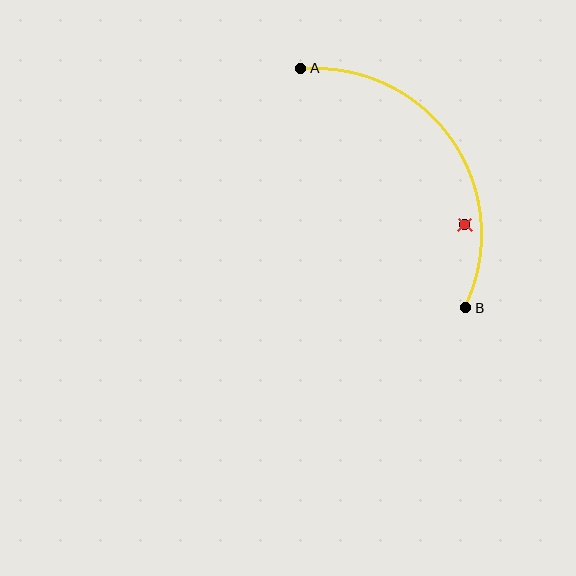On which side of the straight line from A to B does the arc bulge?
The arc bulges above and to the right of the straight line connecting A and B.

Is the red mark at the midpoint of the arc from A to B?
No — the red mark does not lie on the arc at all. It sits slightly inside the curve.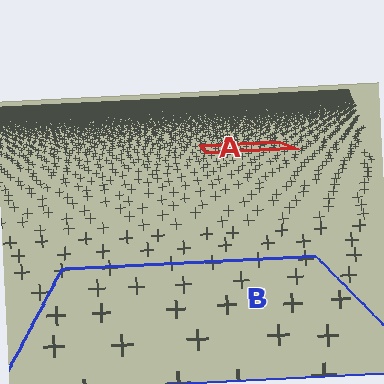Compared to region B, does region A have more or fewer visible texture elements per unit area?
Region A has more texture elements per unit area — they are packed more densely because it is farther away.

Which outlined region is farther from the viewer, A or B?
Region A is farther from the viewer — the texture elements inside it appear smaller and more densely packed.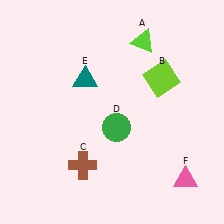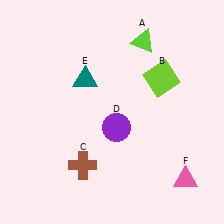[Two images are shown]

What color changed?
The circle (D) changed from green in Image 1 to purple in Image 2.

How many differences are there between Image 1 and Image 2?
There is 1 difference between the two images.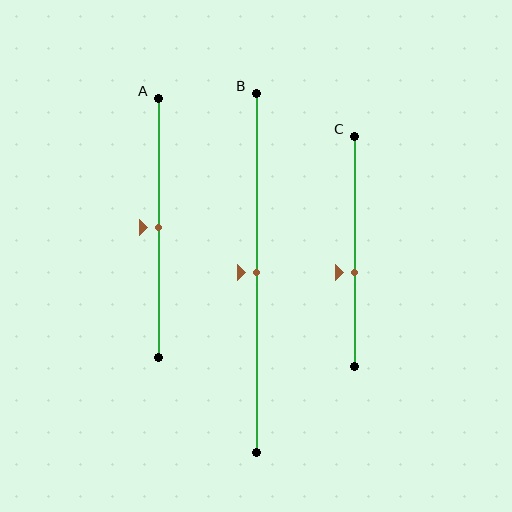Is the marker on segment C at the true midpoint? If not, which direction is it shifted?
No, the marker on segment C is shifted downward by about 9% of the segment length.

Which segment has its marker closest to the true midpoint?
Segment A has its marker closest to the true midpoint.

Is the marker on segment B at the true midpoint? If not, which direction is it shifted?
Yes, the marker on segment B is at the true midpoint.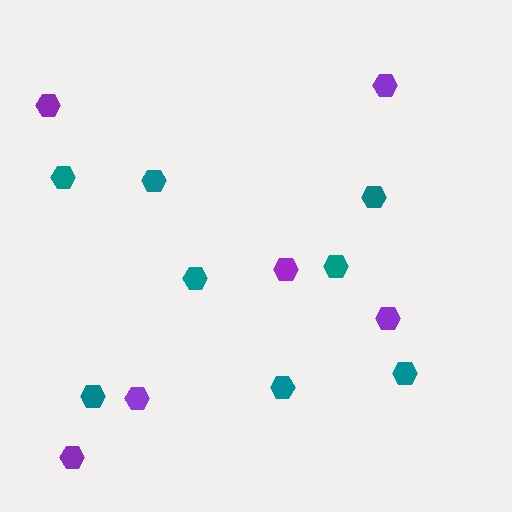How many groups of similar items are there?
There are 2 groups: one group of teal hexagons (8) and one group of purple hexagons (6).